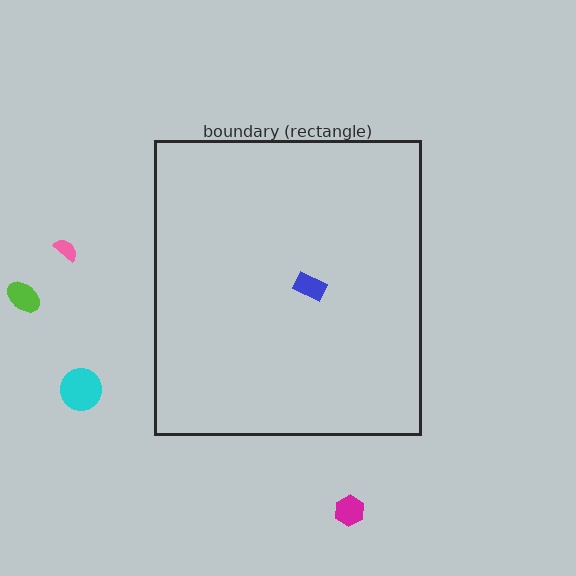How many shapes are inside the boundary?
1 inside, 4 outside.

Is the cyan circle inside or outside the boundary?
Outside.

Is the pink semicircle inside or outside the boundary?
Outside.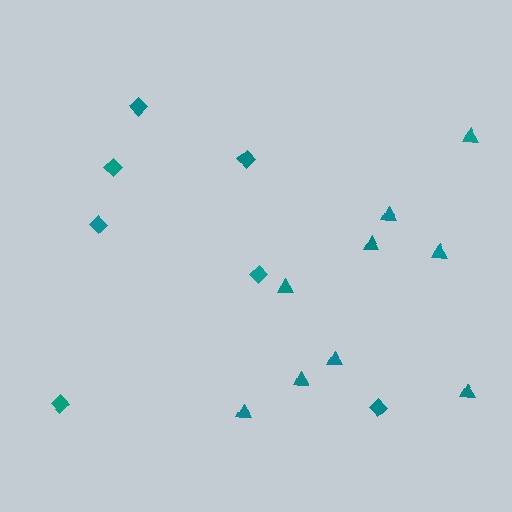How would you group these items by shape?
There are 2 groups: one group of triangles (9) and one group of diamonds (7).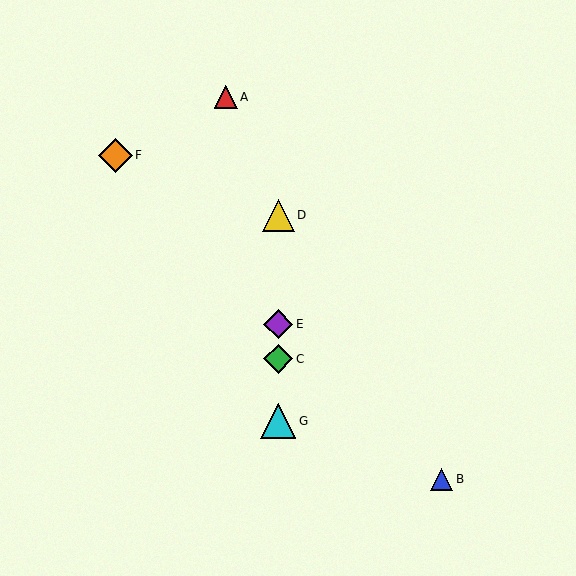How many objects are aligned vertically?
4 objects (C, D, E, G) are aligned vertically.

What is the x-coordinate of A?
Object A is at x≈226.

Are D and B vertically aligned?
No, D is at x≈278 and B is at x≈442.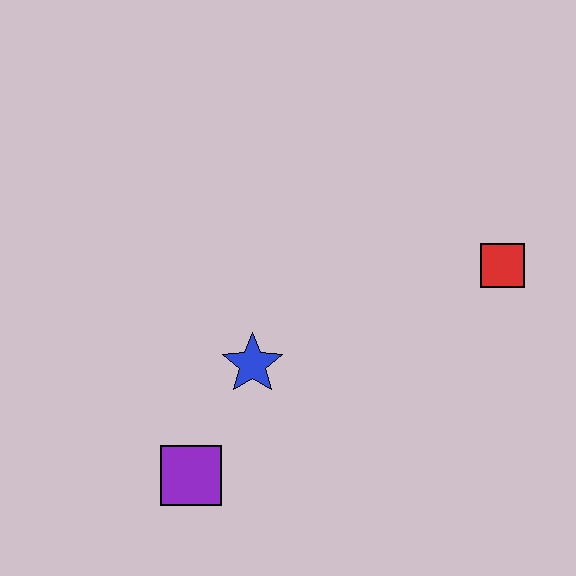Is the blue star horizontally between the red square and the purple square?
Yes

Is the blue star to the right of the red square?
No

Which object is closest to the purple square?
The blue star is closest to the purple square.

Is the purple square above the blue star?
No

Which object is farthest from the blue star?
The red square is farthest from the blue star.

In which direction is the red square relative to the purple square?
The red square is to the right of the purple square.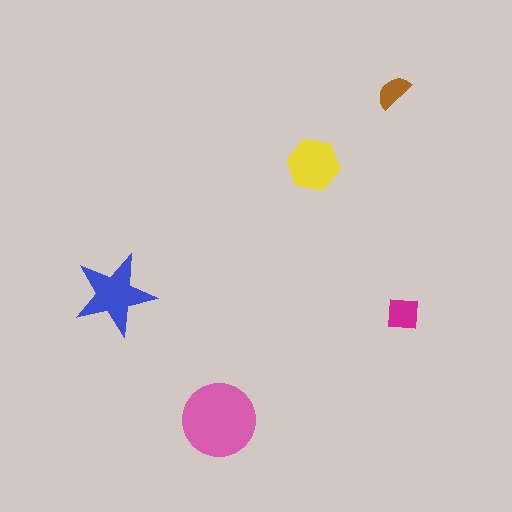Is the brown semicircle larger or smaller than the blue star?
Smaller.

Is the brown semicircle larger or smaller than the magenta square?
Smaller.